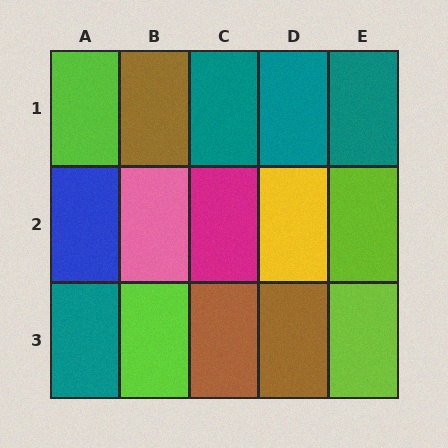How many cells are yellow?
1 cell is yellow.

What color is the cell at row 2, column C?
Magenta.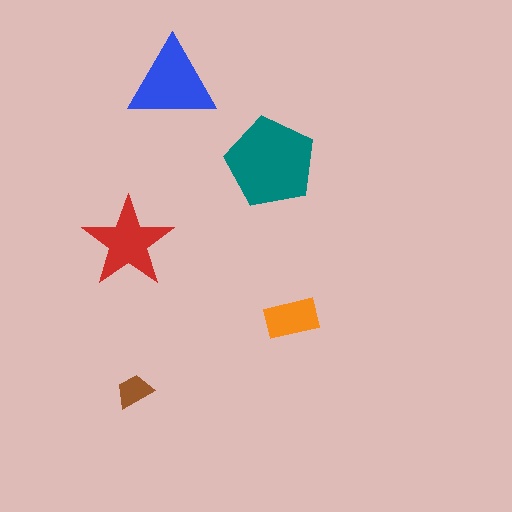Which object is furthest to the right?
The orange rectangle is rightmost.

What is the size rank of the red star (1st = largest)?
3rd.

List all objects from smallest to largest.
The brown trapezoid, the orange rectangle, the red star, the blue triangle, the teal pentagon.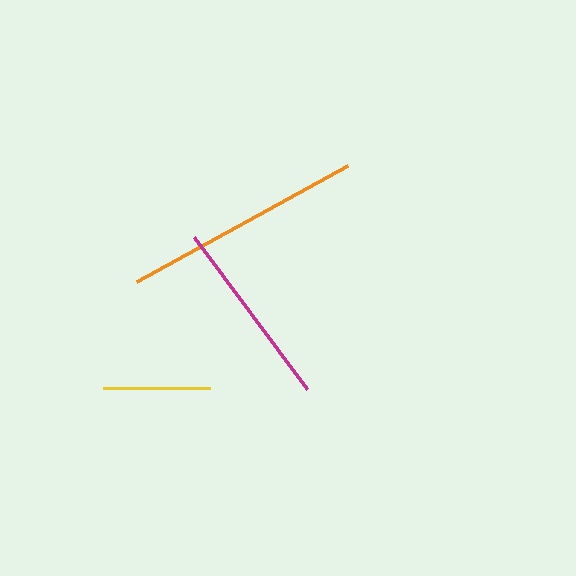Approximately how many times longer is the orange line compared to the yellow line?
The orange line is approximately 2.2 times the length of the yellow line.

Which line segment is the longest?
The orange line is the longest at approximately 240 pixels.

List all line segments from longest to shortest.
From longest to shortest: orange, magenta, yellow.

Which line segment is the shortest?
The yellow line is the shortest at approximately 107 pixels.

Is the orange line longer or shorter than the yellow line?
The orange line is longer than the yellow line.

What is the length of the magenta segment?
The magenta segment is approximately 190 pixels long.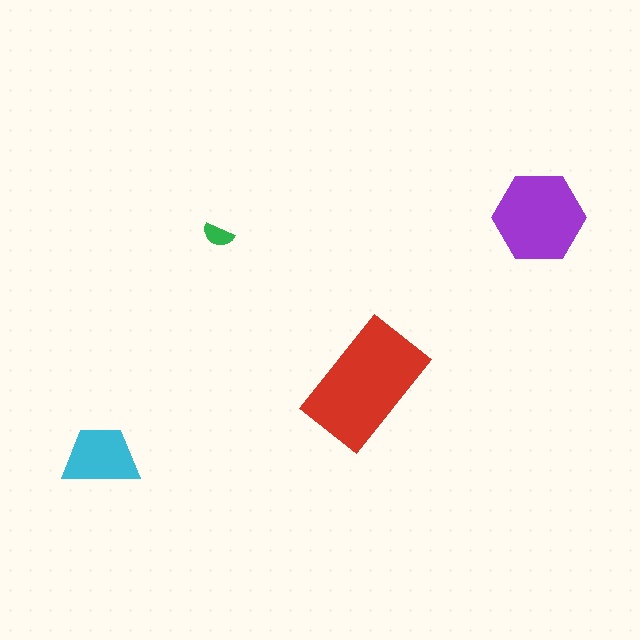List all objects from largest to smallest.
The red rectangle, the purple hexagon, the cyan trapezoid, the green semicircle.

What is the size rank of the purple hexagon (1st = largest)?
2nd.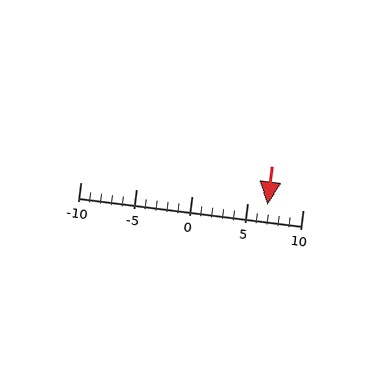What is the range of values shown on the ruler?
The ruler shows values from -10 to 10.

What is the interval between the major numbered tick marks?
The major tick marks are spaced 5 units apart.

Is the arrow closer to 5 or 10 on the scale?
The arrow is closer to 5.